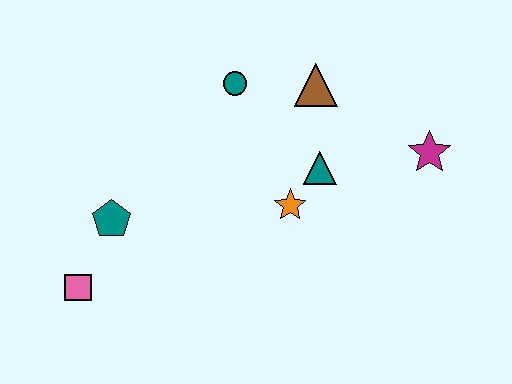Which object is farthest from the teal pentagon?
The magenta star is farthest from the teal pentagon.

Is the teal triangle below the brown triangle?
Yes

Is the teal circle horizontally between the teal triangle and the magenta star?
No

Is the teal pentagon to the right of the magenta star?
No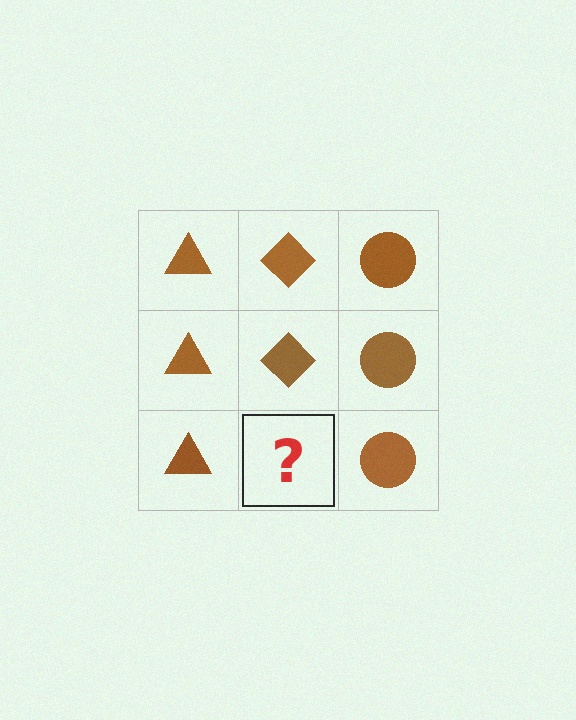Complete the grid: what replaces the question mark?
The question mark should be replaced with a brown diamond.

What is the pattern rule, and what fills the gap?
The rule is that each column has a consistent shape. The gap should be filled with a brown diamond.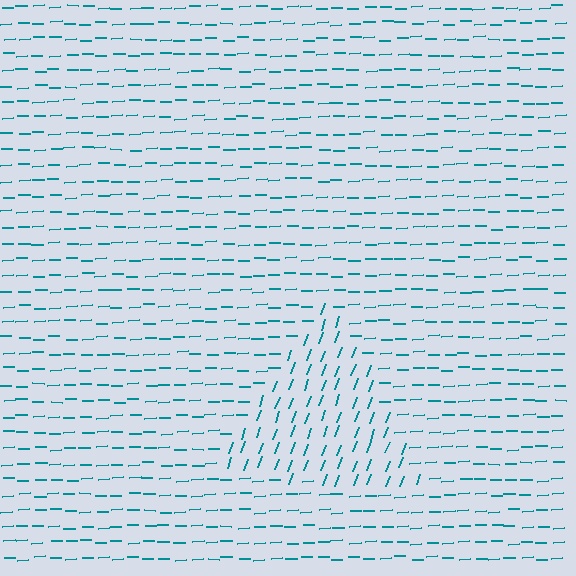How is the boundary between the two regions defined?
The boundary is defined purely by a change in line orientation (approximately 67 degrees difference). All lines are the same color and thickness.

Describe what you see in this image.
The image is filled with small teal line segments. A triangle region in the image has lines oriented differently from the surrounding lines, creating a visible texture boundary.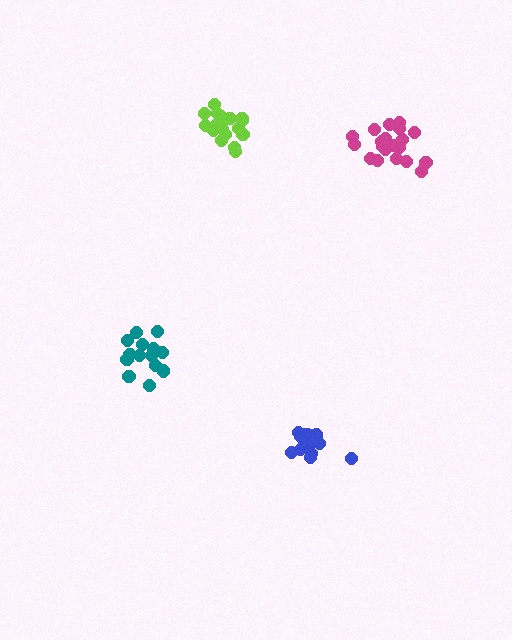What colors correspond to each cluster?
The clusters are colored: magenta, blue, teal, lime.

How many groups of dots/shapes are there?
There are 4 groups.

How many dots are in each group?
Group 1: 20 dots, Group 2: 16 dots, Group 3: 15 dots, Group 4: 19 dots (70 total).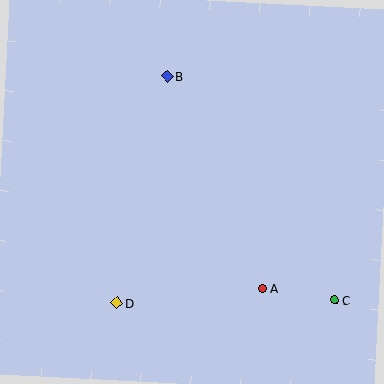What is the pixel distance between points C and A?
The distance between C and A is 73 pixels.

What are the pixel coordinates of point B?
Point B is at (167, 76).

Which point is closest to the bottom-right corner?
Point C is closest to the bottom-right corner.